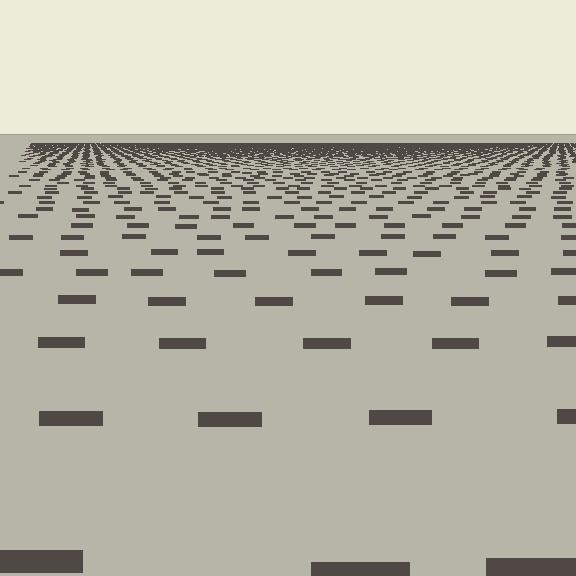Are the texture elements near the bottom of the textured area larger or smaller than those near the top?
Larger. Near the bottom, elements are closer to the viewer and appear at a bigger on-screen size.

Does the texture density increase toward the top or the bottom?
Density increases toward the top.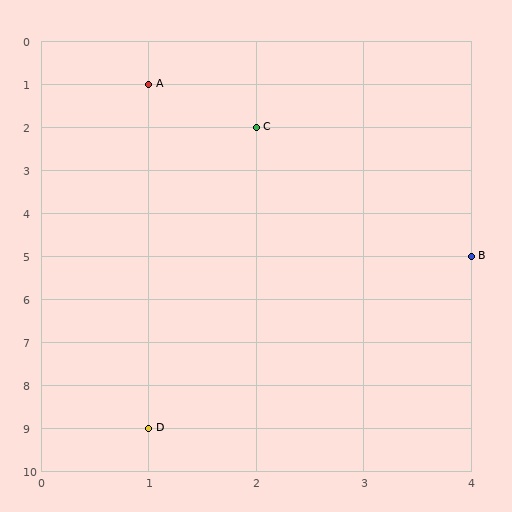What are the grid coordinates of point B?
Point B is at grid coordinates (4, 5).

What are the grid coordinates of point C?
Point C is at grid coordinates (2, 2).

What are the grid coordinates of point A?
Point A is at grid coordinates (1, 1).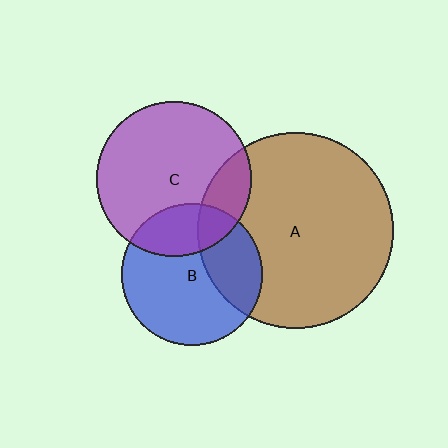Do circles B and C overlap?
Yes.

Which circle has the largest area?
Circle A (brown).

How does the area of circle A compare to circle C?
Approximately 1.6 times.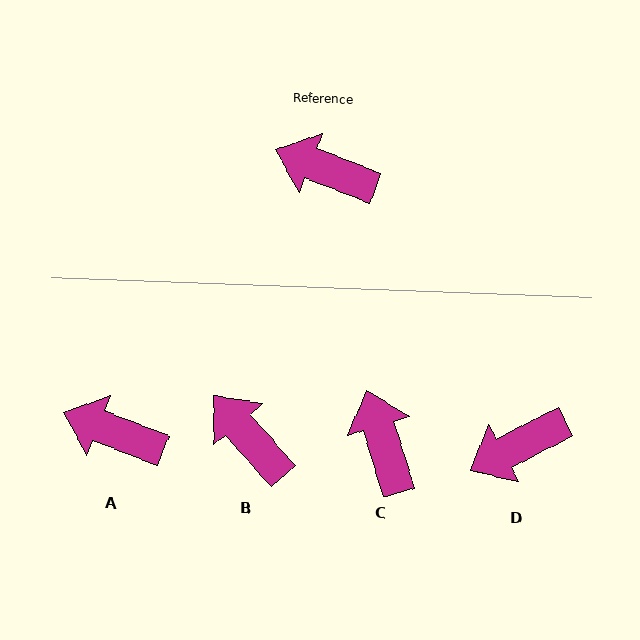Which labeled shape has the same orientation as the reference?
A.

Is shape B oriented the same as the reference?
No, it is off by about 28 degrees.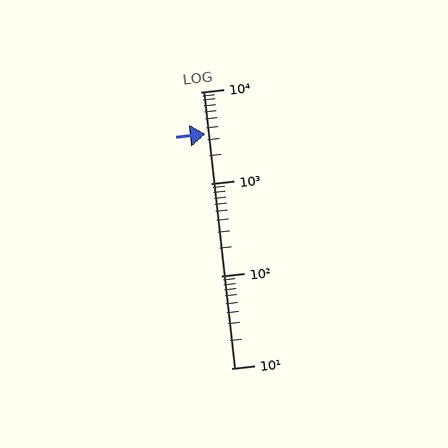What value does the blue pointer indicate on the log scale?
The pointer indicates approximately 3500.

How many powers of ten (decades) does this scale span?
The scale spans 3 decades, from 10 to 10000.